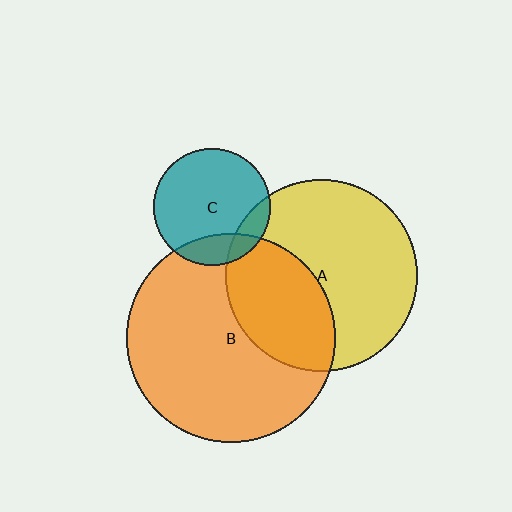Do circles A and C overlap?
Yes.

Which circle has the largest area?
Circle B (orange).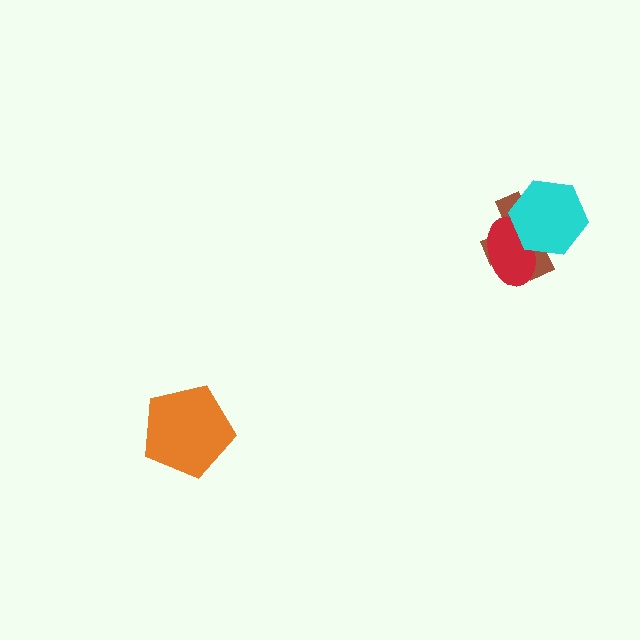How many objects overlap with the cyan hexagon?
2 objects overlap with the cyan hexagon.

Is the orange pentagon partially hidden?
No, no other shape covers it.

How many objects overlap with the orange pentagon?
0 objects overlap with the orange pentagon.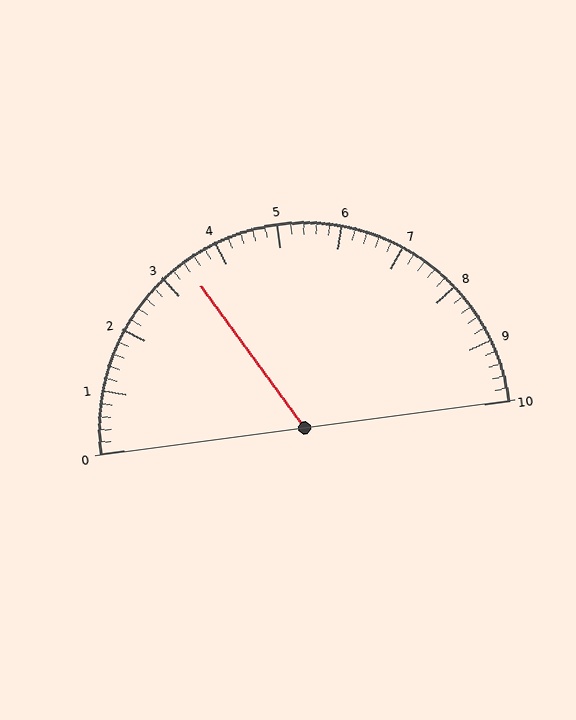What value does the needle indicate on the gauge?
The needle indicates approximately 3.4.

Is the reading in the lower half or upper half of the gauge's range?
The reading is in the lower half of the range (0 to 10).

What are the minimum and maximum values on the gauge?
The gauge ranges from 0 to 10.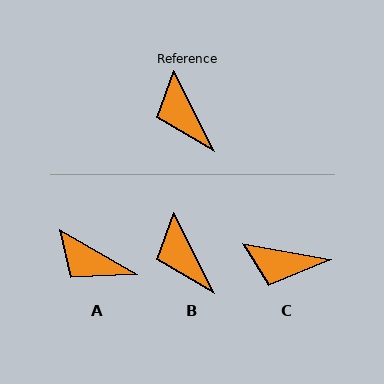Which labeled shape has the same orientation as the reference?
B.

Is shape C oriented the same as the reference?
No, it is off by about 52 degrees.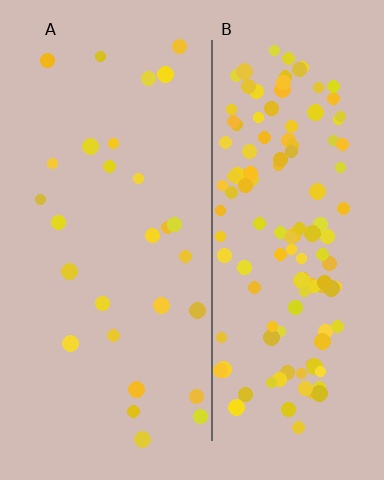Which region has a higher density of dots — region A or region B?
B (the right).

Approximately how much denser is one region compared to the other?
Approximately 4.7× — region B over region A.